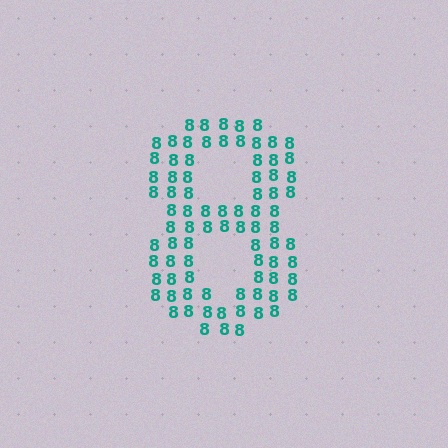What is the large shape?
The large shape is the digit 8.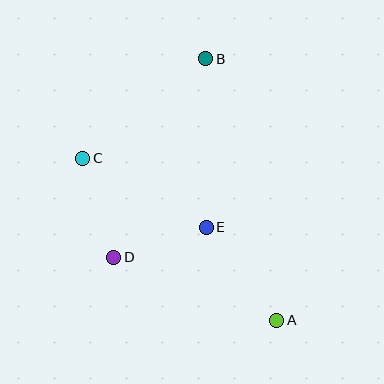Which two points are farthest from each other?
Points A and B are farthest from each other.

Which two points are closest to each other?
Points D and E are closest to each other.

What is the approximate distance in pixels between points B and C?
The distance between B and C is approximately 158 pixels.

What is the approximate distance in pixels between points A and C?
The distance between A and C is approximately 252 pixels.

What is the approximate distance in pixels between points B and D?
The distance between B and D is approximately 219 pixels.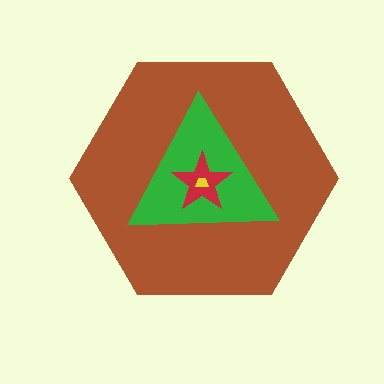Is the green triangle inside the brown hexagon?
Yes.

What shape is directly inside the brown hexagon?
The green triangle.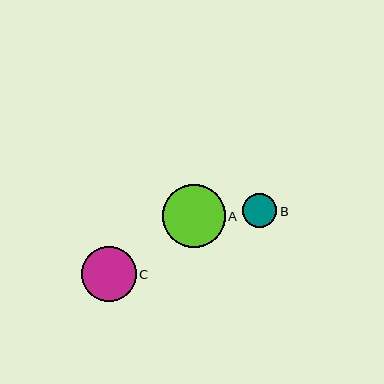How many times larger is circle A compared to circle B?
Circle A is approximately 1.8 times the size of circle B.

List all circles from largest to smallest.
From largest to smallest: A, C, B.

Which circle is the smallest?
Circle B is the smallest with a size of approximately 34 pixels.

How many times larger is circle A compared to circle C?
Circle A is approximately 1.2 times the size of circle C.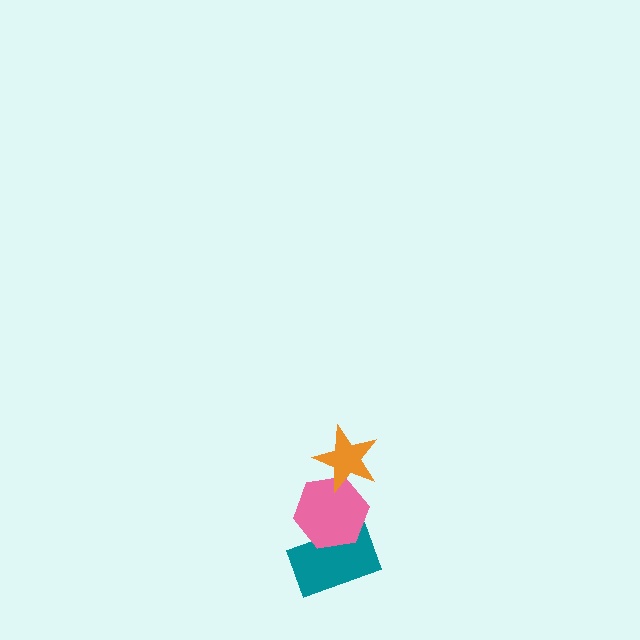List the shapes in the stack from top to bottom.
From top to bottom: the orange star, the pink hexagon, the teal rectangle.